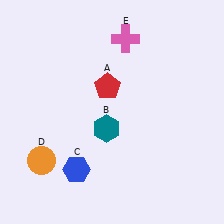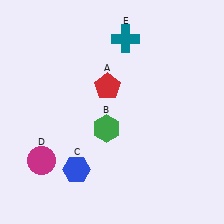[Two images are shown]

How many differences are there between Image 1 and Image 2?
There are 3 differences between the two images.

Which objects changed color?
B changed from teal to green. D changed from orange to magenta. E changed from pink to teal.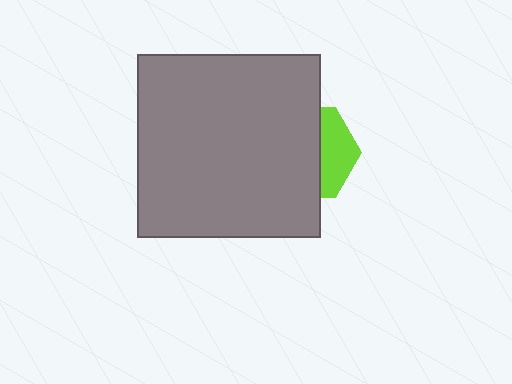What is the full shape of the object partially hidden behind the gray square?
The partially hidden object is a lime hexagon.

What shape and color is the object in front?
The object in front is a gray square.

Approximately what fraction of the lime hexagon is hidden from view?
Roughly 65% of the lime hexagon is hidden behind the gray square.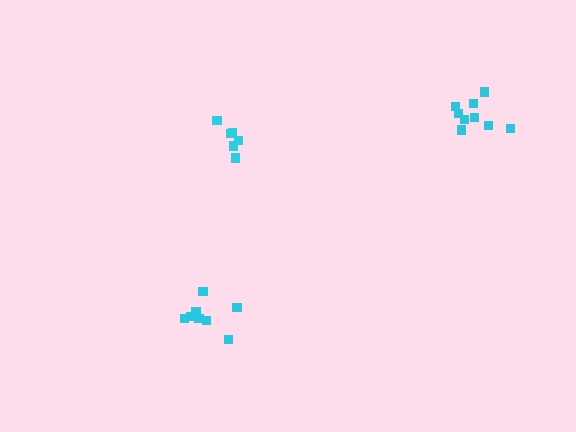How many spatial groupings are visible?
There are 3 spatial groupings.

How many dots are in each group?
Group 1: 9 dots, Group 2: 6 dots, Group 3: 8 dots (23 total).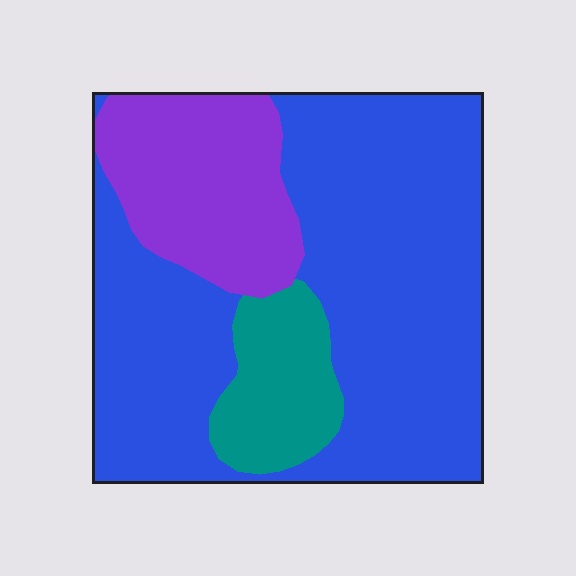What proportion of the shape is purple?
Purple covers about 20% of the shape.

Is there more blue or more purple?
Blue.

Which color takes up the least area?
Teal, at roughly 10%.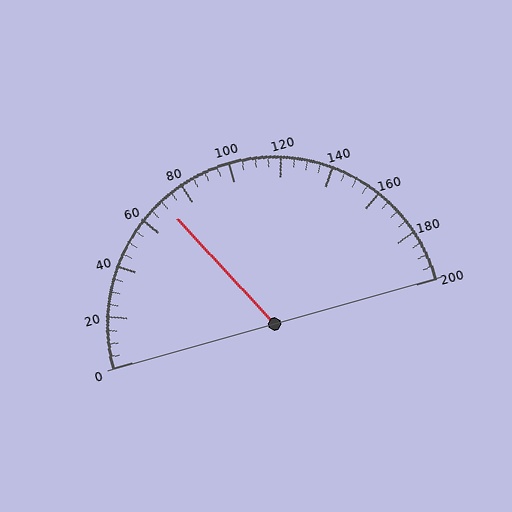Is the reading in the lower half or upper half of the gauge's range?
The reading is in the lower half of the range (0 to 200).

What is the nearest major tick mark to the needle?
The nearest major tick mark is 80.